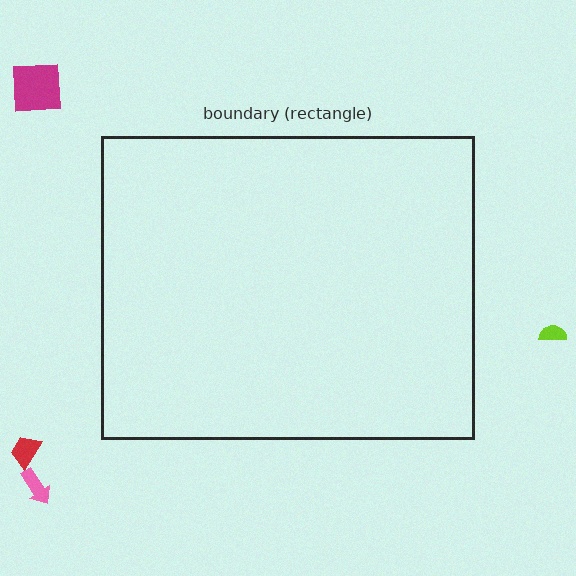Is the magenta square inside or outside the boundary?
Outside.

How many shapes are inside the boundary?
0 inside, 4 outside.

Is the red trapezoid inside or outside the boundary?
Outside.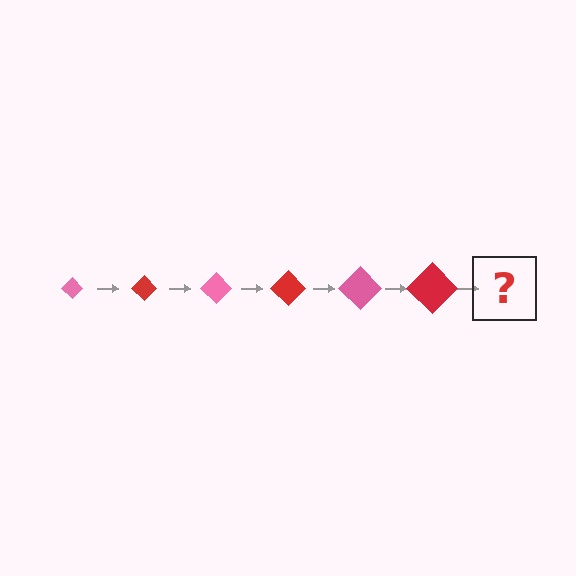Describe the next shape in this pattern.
It should be a pink diamond, larger than the previous one.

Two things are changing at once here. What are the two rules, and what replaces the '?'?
The two rules are that the diamond grows larger each step and the color cycles through pink and red. The '?' should be a pink diamond, larger than the previous one.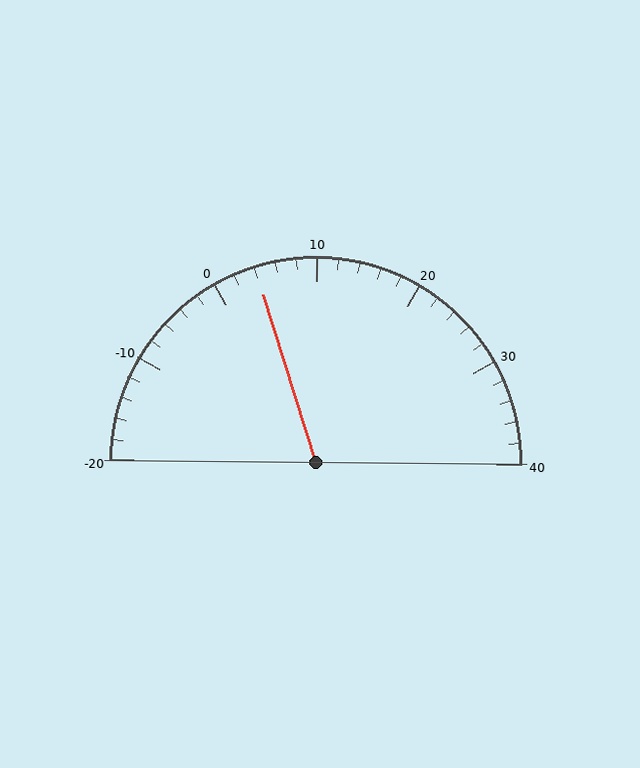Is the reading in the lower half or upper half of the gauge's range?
The reading is in the lower half of the range (-20 to 40).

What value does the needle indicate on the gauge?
The needle indicates approximately 4.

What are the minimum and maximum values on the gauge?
The gauge ranges from -20 to 40.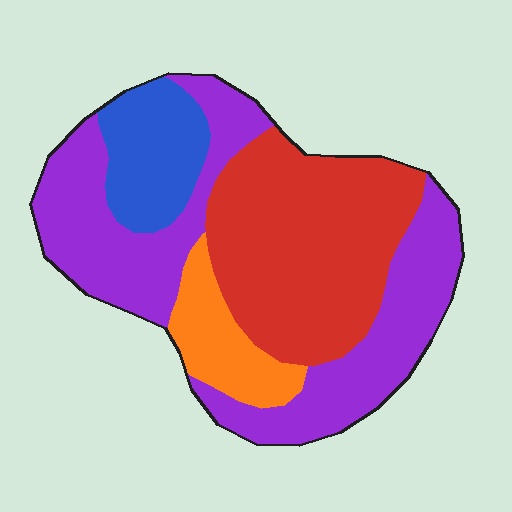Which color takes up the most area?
Purple, at roughly 40%.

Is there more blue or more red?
Red.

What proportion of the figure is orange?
Orange takes up about one tenth (1/10) of the figure.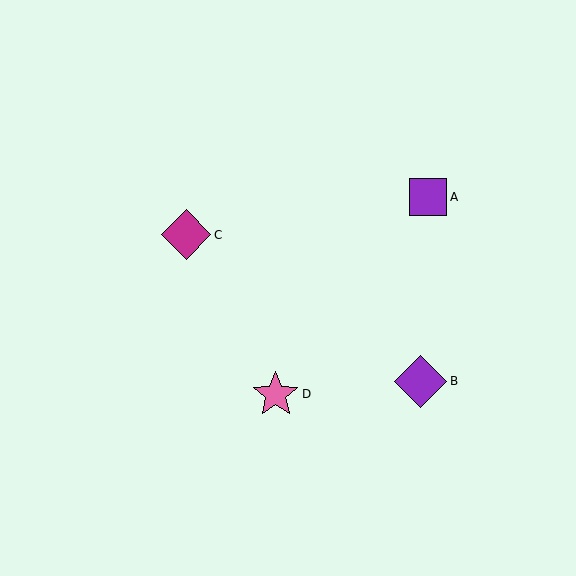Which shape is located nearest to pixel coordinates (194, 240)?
The magenta diamond (labeled C) at (186, 235) is nearest to that location.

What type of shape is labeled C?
Shape C is a magenta diamond.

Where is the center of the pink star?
The center of the pink star is at (276, 394).